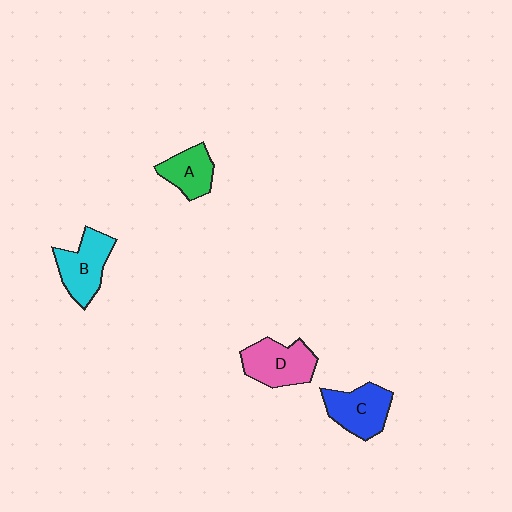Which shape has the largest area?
Shape D (pink).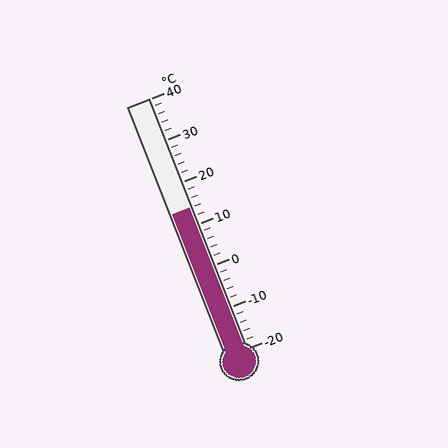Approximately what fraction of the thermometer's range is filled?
The thermometer is filled to approximately 55% of its range.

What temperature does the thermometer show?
The thermometer shows approximately 14°C.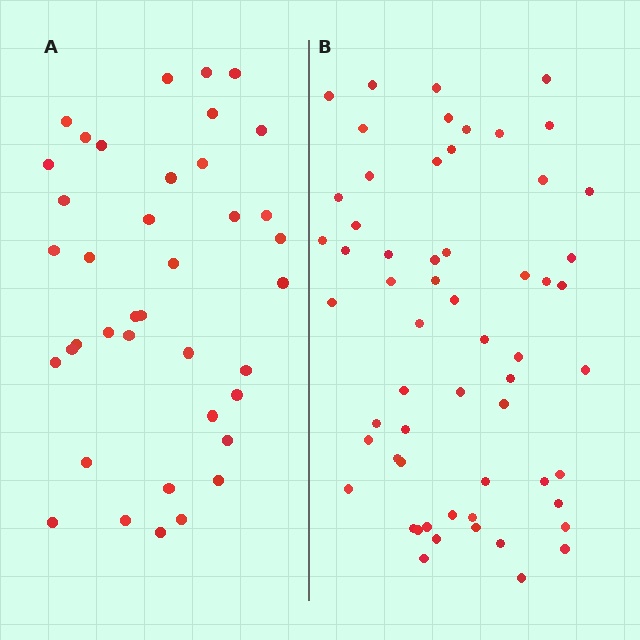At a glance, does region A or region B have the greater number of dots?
Region B (the right region) has more dots.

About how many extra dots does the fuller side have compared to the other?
Region B has approximately 20 more dots than region A.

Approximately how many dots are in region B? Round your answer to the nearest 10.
About 60 dots. (The exact count is 59, which rounds to 60.)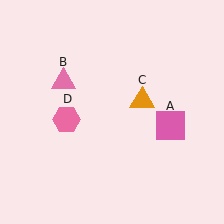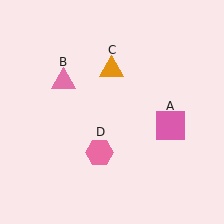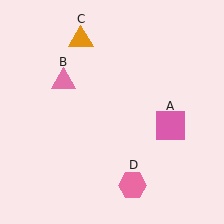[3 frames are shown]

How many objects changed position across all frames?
2 objects changed position: orange triangle (object C), pink hexagon (object D).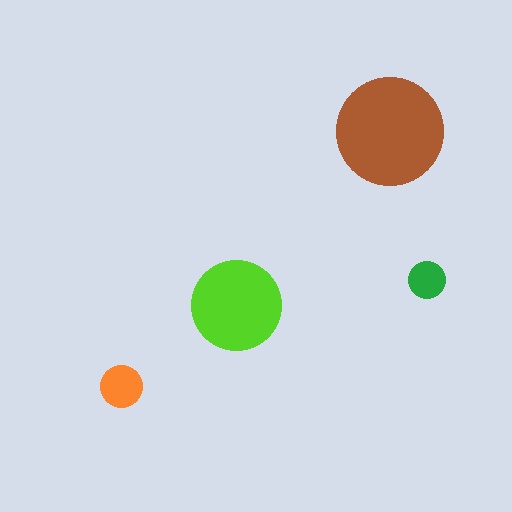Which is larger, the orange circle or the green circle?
The orange one.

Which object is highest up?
The brown circle is topmost.